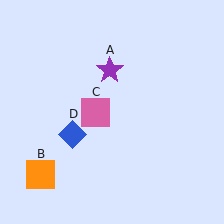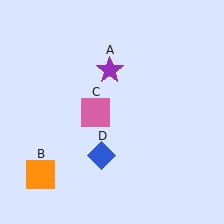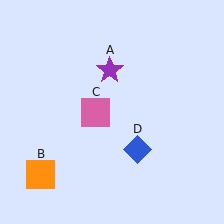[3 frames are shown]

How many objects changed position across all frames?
1 object changed position: blue diamond (object D).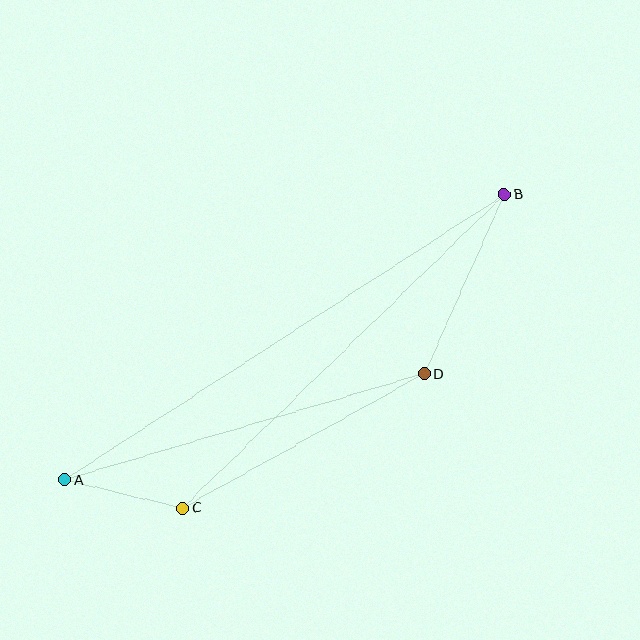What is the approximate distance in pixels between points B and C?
The distance between B and C is approximately 449 pixels.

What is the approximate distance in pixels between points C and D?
The distance between C and D is approximately 277 pixels.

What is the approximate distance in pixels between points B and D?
The distance between B and D is approximately 196 pixels.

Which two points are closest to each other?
Points A and C are closest to each other.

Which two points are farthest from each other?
Points A and B are farthest from each other.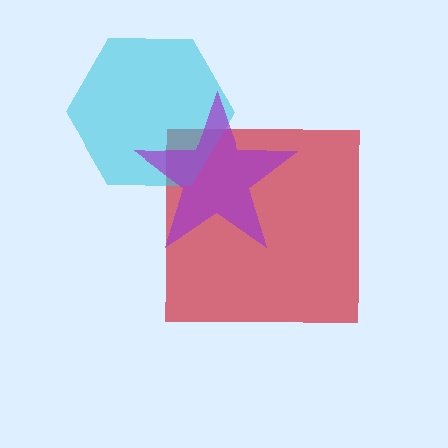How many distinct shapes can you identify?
There are 3 distinct shapes: a red square, a cyan hexagon, a purple star.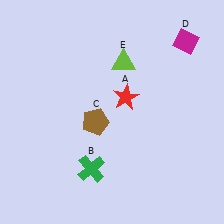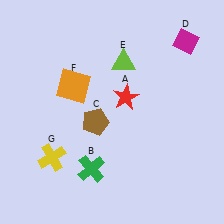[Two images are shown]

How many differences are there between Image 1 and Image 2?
There are 2 differences between the two images.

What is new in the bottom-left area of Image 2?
A yellow cross (G) was added in the bottom-left area of Image 2.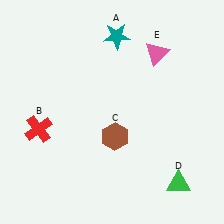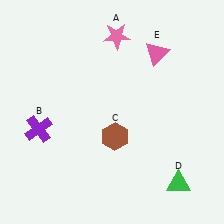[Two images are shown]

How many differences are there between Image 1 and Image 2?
There are 2 differences between the two images.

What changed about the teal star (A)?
In Image 1, A is teal. In Image 2, it changed to pink.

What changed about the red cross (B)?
In Image 1, B is red. In Image 2, it changed to purple.